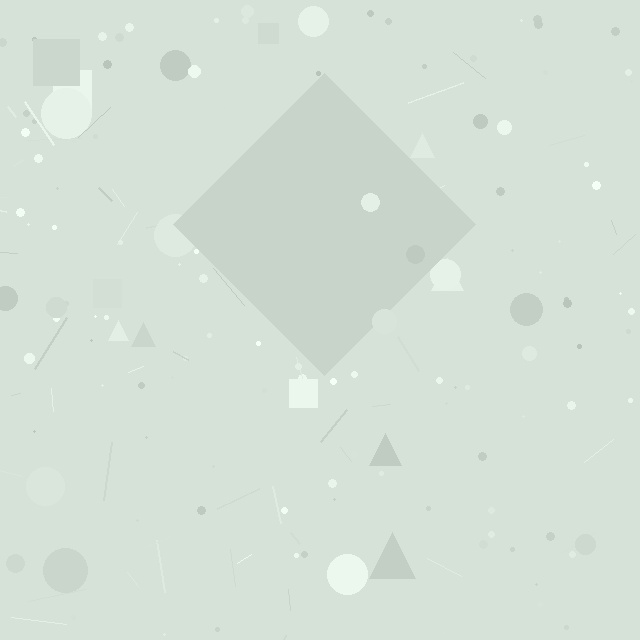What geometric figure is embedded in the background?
A diamond is embedded in the background.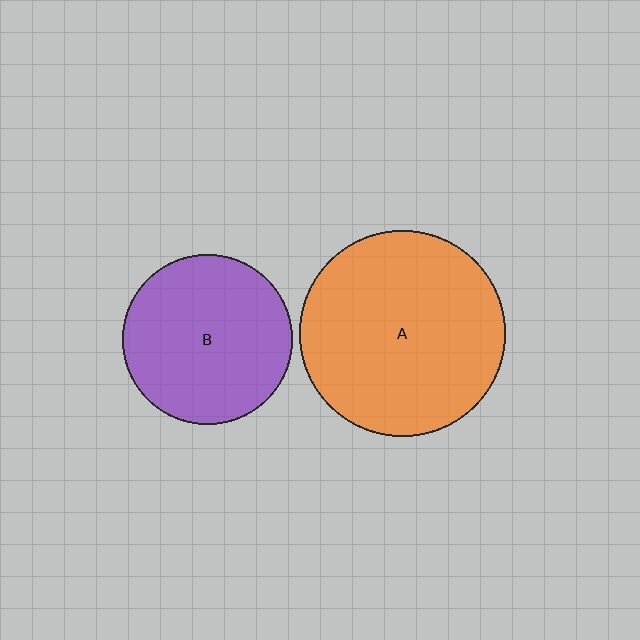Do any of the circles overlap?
No, none of the circles overlap.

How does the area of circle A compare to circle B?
Approximately 1.5 times.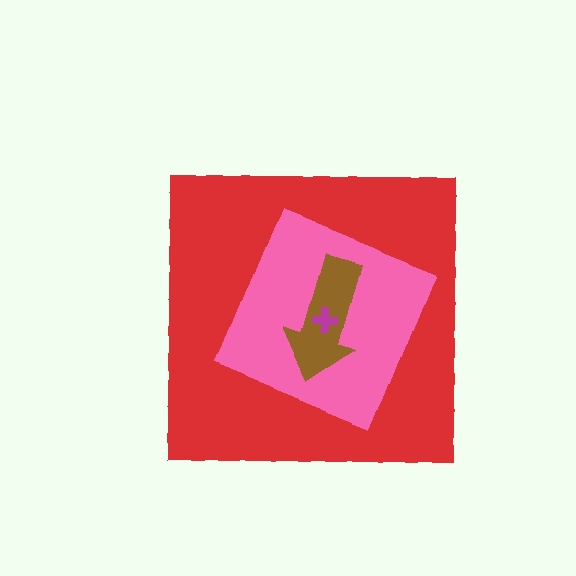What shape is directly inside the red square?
The pink square.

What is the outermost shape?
The red square.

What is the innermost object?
The magenta cross.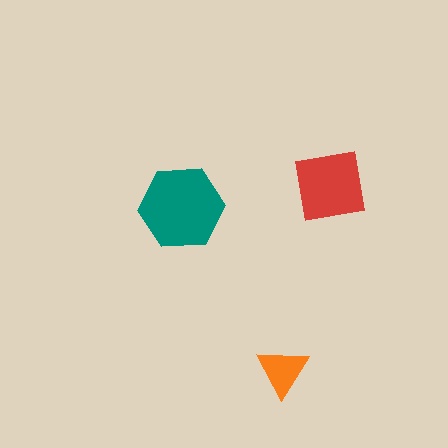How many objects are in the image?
There are 3 objects in the image.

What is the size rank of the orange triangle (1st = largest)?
3rd.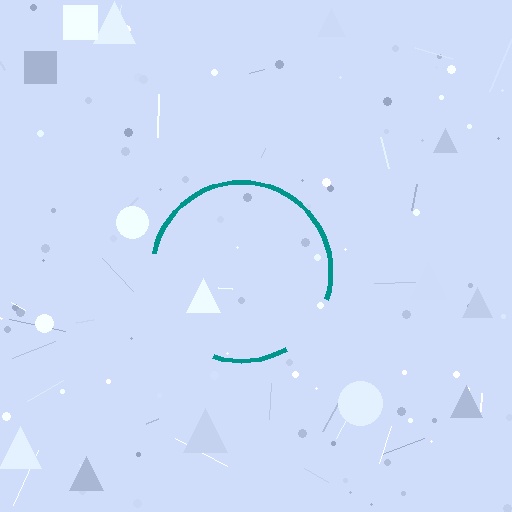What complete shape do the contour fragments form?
The contour fragments form a circle.